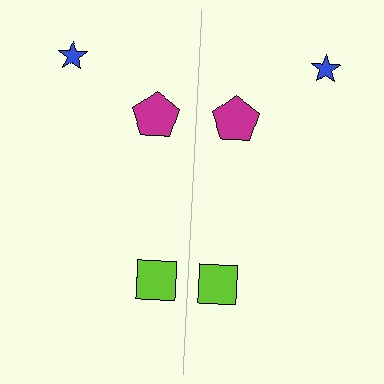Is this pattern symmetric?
Yes, this pattern has bilateral (reflection) symmetry.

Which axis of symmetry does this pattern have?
The pattern has a vertical axis of symmetry running through the center of the image.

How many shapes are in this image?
There are 6 shapes in this image.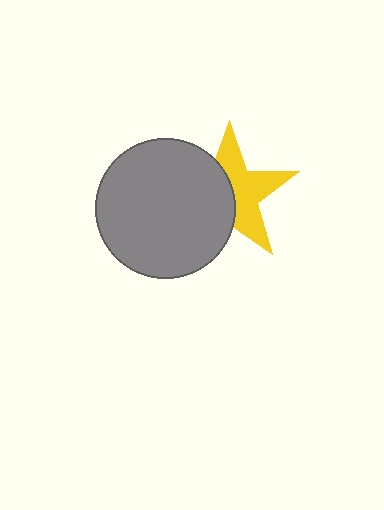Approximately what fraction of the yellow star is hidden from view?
Roughly 47% of the yellow star is hidden behind the gray circle.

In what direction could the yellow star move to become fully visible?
The yellow star could move right. That would shift it out from behind the gray circle entirely.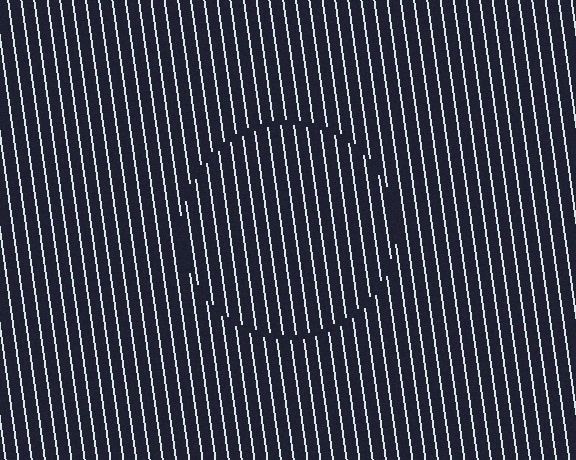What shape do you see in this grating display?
An illusory circle. The interior of the shape contains the same grating, shifted by half a period — the contour is defined by the phase discontinuity where line-ends from the inner and outer gratings abut.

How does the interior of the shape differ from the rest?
The interior of the shape contains the same grating, shifted by half a period — the contour is defined by the phase discontinuity where line-ends from the inner and outer gratings abut.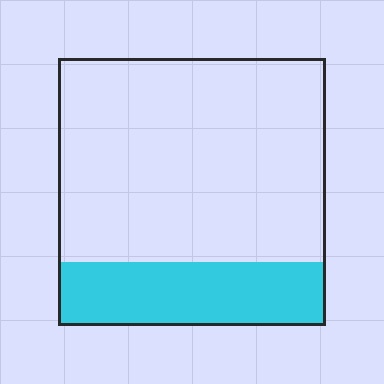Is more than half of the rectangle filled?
No.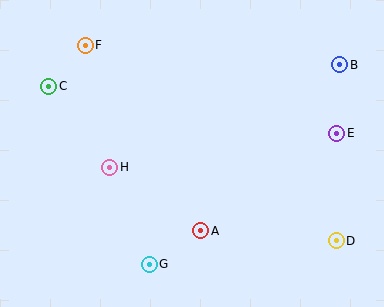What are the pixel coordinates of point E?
Point E is at (337, 133).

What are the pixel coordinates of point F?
Point F is at (85, 45).